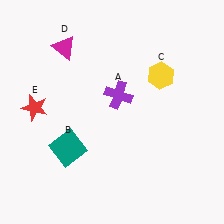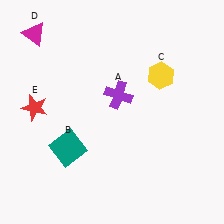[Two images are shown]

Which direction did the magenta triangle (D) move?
The magenta triangle (D) moved left.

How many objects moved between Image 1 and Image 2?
1 object moved between the two images.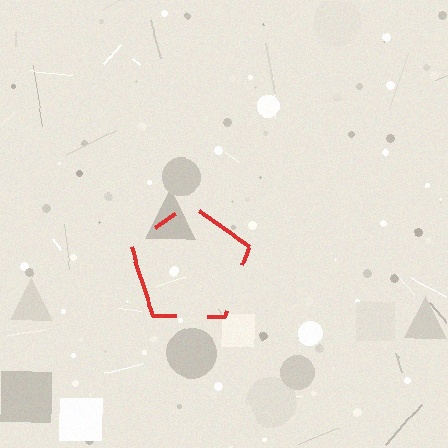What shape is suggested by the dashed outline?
The dashed outline suggests a pentagon.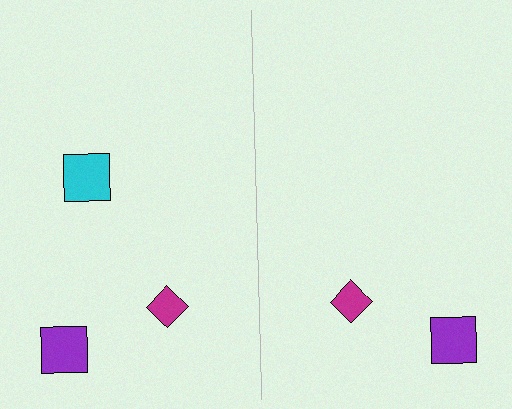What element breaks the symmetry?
A cyan square is missing from the right side.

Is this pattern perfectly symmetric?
No, the pattern is not perfectly symmetric. A cyan square is missing from the right side.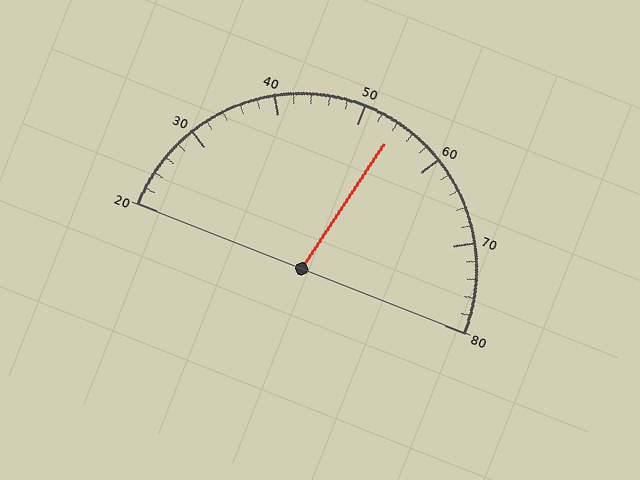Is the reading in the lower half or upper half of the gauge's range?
The reading is in the upper half of the range (20 to 80).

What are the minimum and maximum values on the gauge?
The gauge ranges from 20 to 80.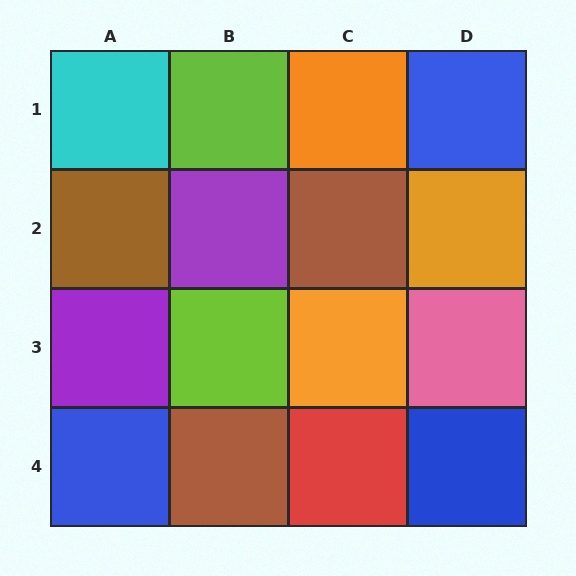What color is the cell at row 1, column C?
Orange.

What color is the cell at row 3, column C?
Orange.